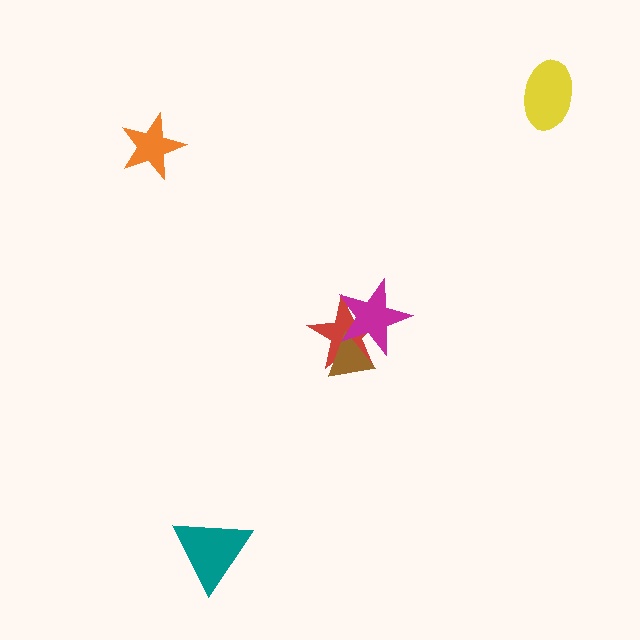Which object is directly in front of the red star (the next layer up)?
The brown triangle is directly in front of the red star.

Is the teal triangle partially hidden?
No, no other shape covers it.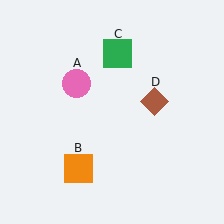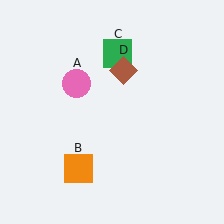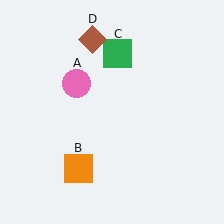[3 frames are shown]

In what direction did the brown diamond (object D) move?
The brown diamond (object D) moved up and to the left.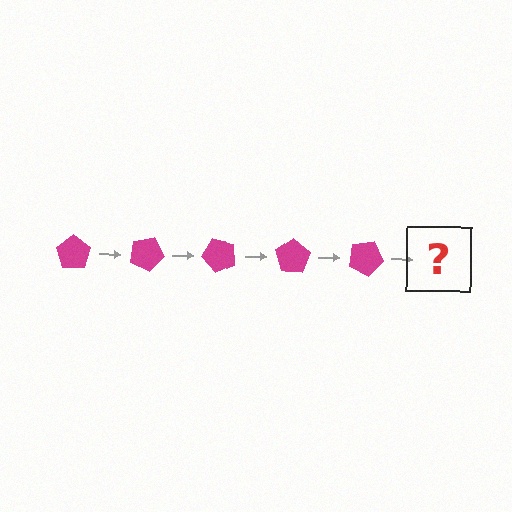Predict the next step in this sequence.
The next step is a magenta pentagon rotated 125 degrees.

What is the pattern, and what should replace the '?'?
The pattern is that the pentagon rotates 25 degrees each step. The '?' should be a magenta pentagon rotated 125 degrees.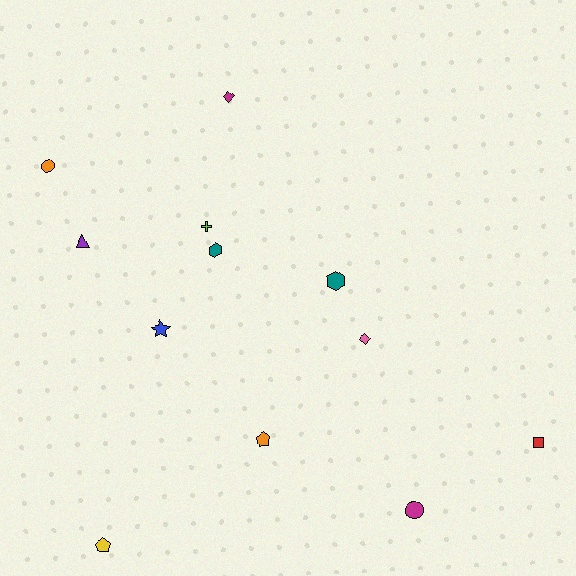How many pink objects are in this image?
There is 1 pink object.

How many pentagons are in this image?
There are 2 pentagons.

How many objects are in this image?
There are 12 objects.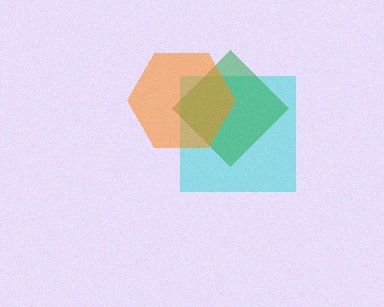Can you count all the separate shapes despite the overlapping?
Yes, there are 3 separate shapes.